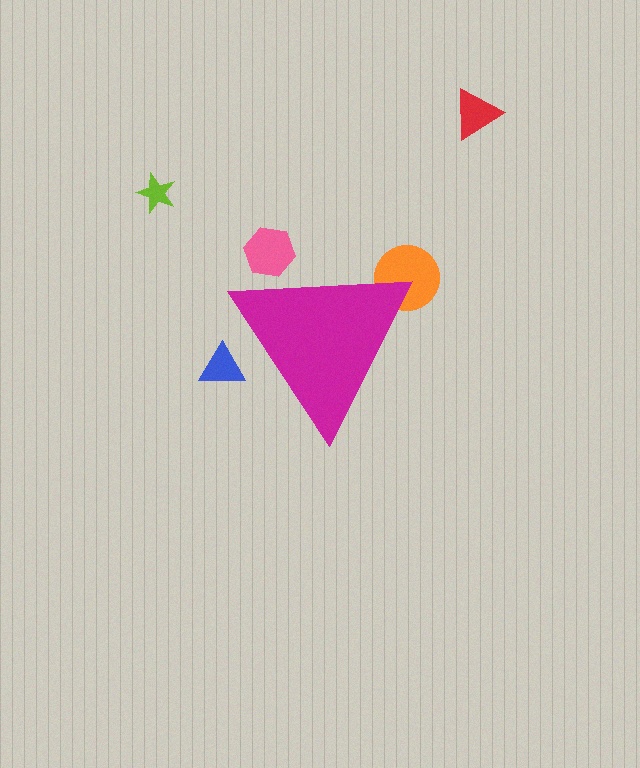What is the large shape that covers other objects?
A magenta triangle.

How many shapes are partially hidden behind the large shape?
3 shapes are partially hidden.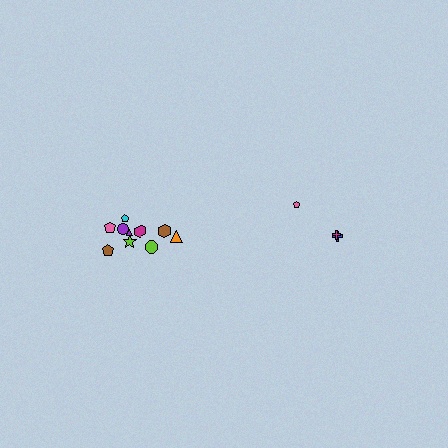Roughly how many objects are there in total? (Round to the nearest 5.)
Roughly 15 objects in total.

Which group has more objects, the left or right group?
The left group.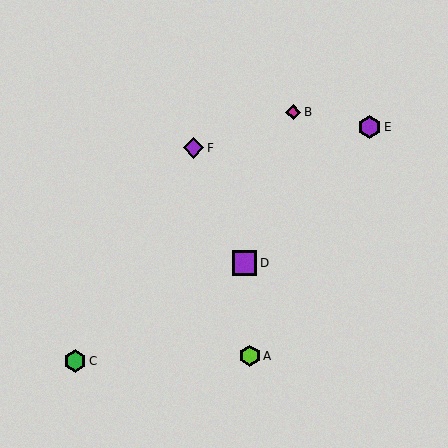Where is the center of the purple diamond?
The center of the purple diamond is at (194, 148).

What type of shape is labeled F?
Shape F is a purple diamond.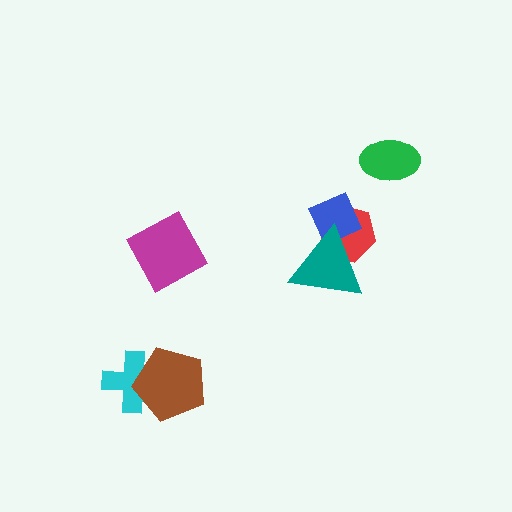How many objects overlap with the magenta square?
0 objects overlap with the magenta square.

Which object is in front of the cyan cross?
The brown pentagon is in front of the cyan cross.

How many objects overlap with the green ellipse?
0 objects overlap with the green ellipse.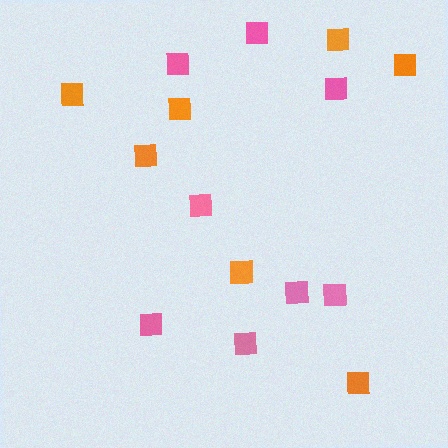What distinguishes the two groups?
There are 2 groups: one group of pink squares (8) and one group of orange squares (7).